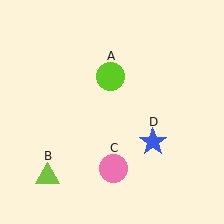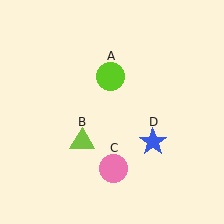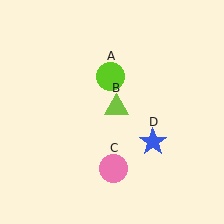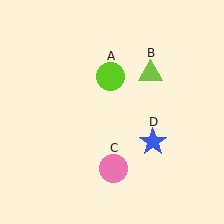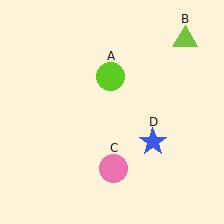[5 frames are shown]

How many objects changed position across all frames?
1 object changed position: lime triangle (object B).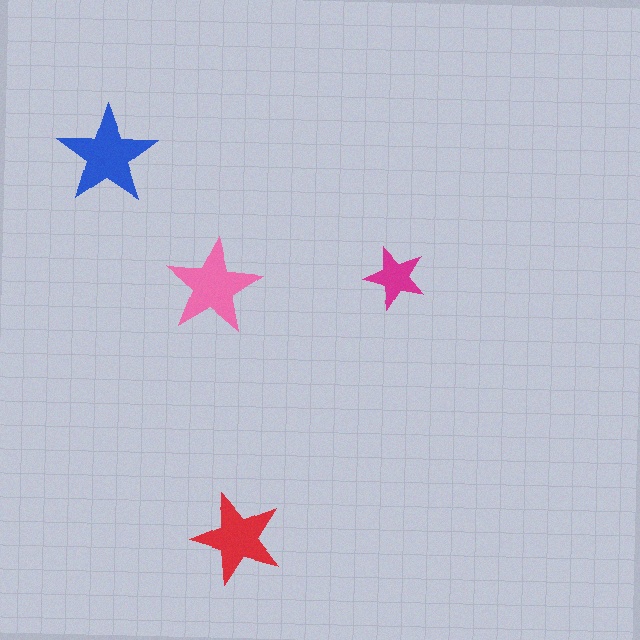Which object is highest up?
The blue star is topmost.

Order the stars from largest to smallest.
the blue one, the pink one, the red one, the magenta one.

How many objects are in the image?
There are 4 objects in the image.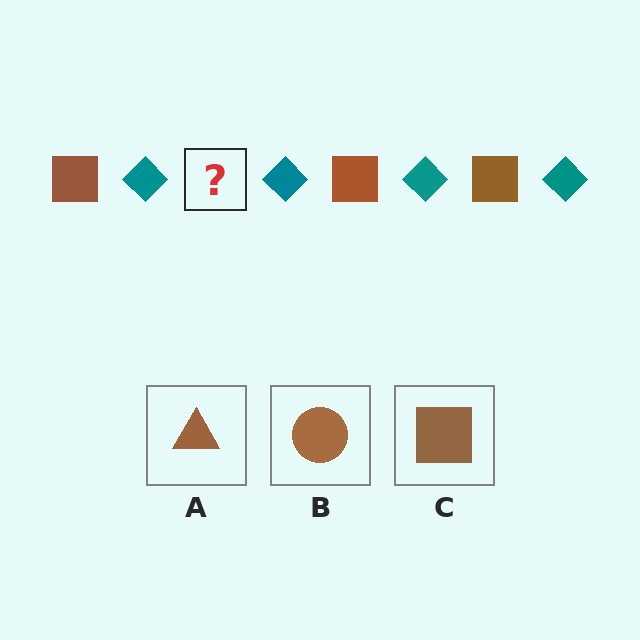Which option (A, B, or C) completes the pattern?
C.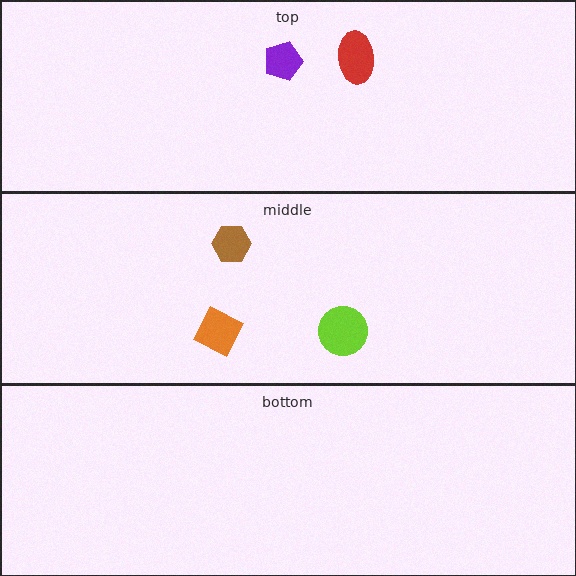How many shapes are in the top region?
2.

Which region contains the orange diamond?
The middle region.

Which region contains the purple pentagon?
The top region.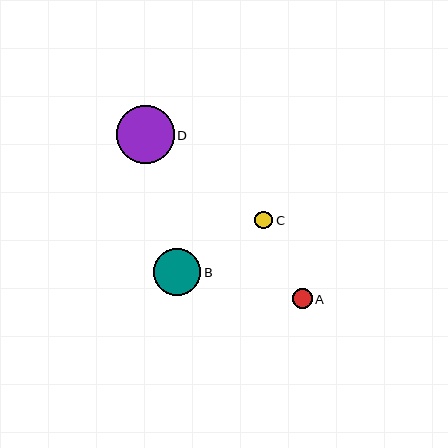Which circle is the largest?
Circle D is the largest with a size of approximately 58 pixels.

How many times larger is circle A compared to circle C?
Circle A is approximately 1.1 times the size of circle C.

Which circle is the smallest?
Circle C is the smallest with a size of approximately 18 pixels.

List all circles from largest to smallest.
From largest to smallest: D, B, A, C.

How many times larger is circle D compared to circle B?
Circle D is approximately 1.2 times the size of circle B.